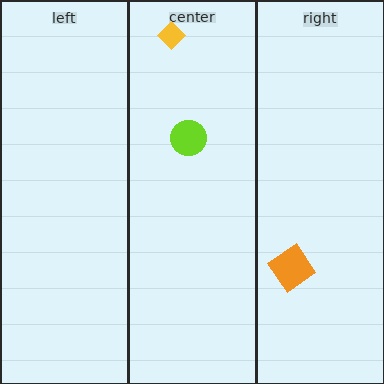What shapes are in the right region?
The orange diamond.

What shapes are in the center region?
The lime circle, the yellow diamond.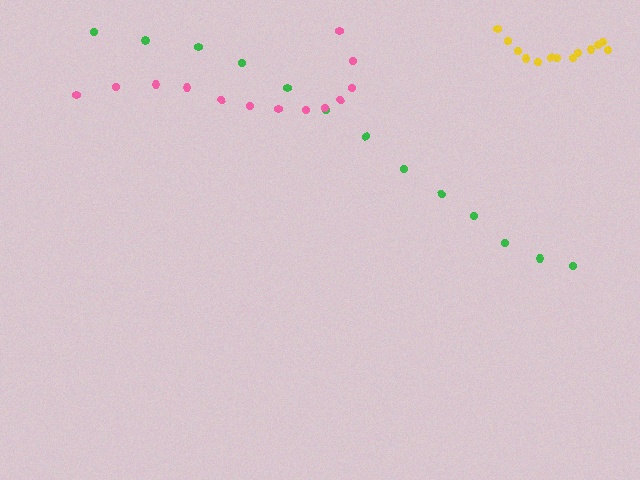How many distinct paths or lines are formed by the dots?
There are 3 distinct paths.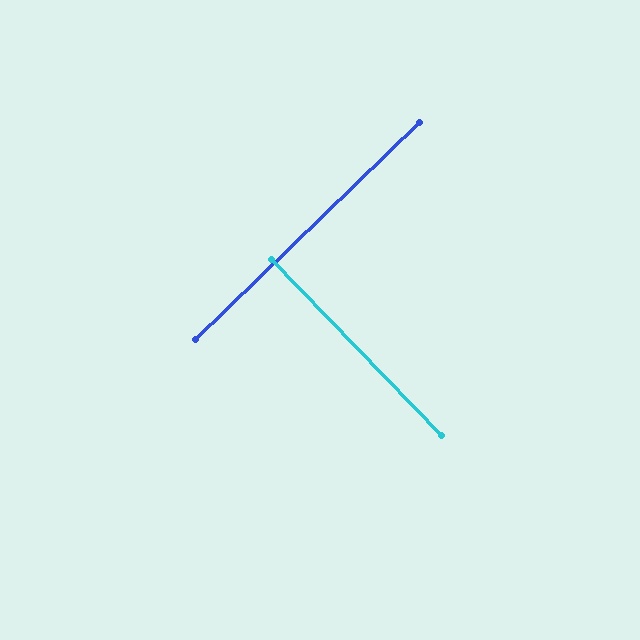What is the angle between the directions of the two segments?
Approximately 90 degrees.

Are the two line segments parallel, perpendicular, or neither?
Perpendicular — they meet at approximately 90°.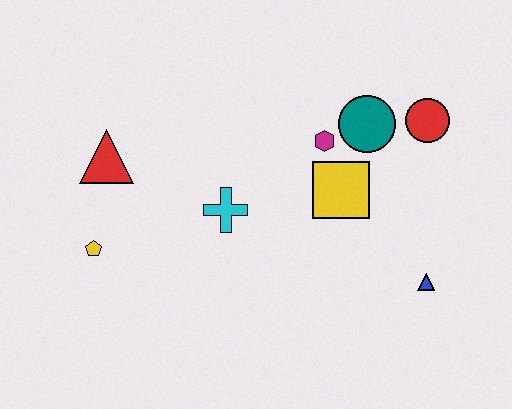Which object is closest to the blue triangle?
The yellow square is closest to the blue triangle.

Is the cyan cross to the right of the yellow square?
No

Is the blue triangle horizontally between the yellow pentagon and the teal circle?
No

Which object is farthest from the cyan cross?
The red circle is farthest from the cyan cross.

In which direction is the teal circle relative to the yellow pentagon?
The teal circle is to the right of the yellow pentagon.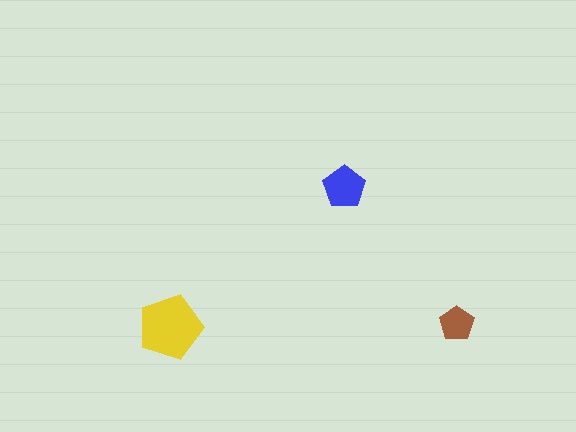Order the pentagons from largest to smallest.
the yellow one, the blue one, the brown one.